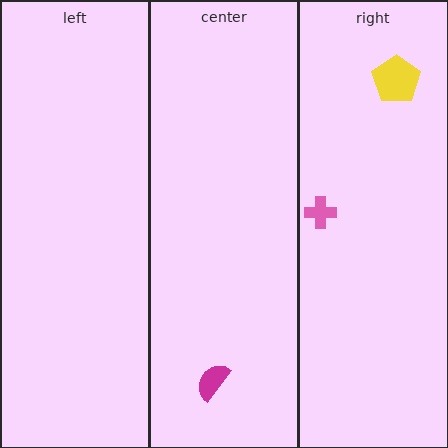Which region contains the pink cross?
The right region.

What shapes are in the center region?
The magenta semicircle.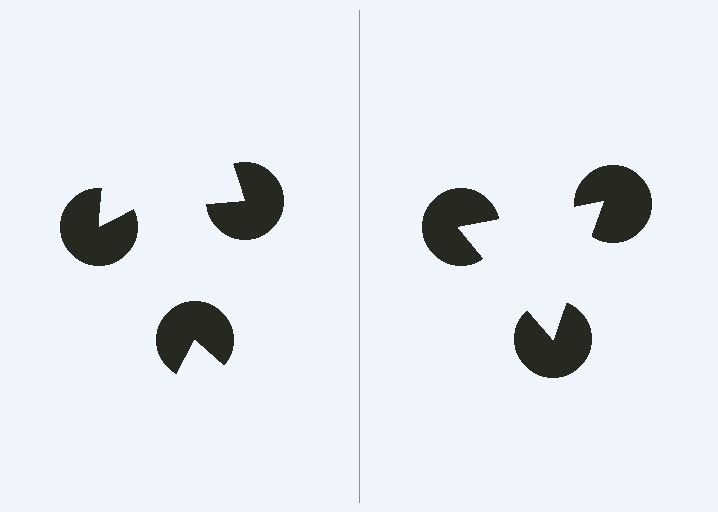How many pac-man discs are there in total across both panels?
6 — 3 on each side.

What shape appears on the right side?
An illusory triangle.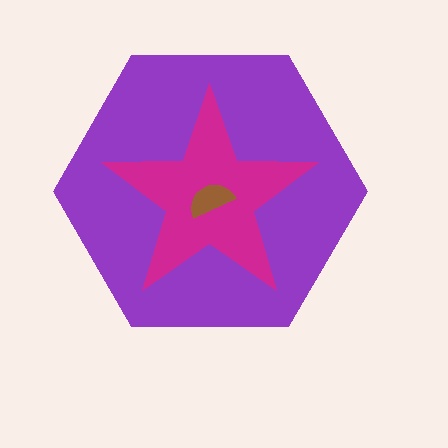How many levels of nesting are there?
3.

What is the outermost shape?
The purple hexagon.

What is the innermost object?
The brown semicircle.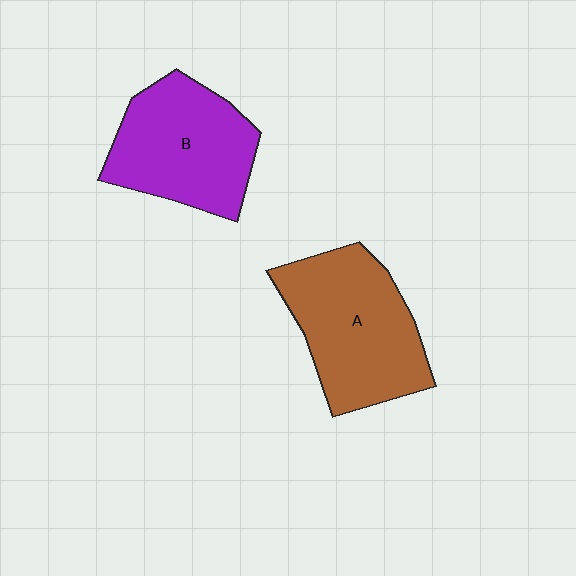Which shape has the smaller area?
Shape B (purple).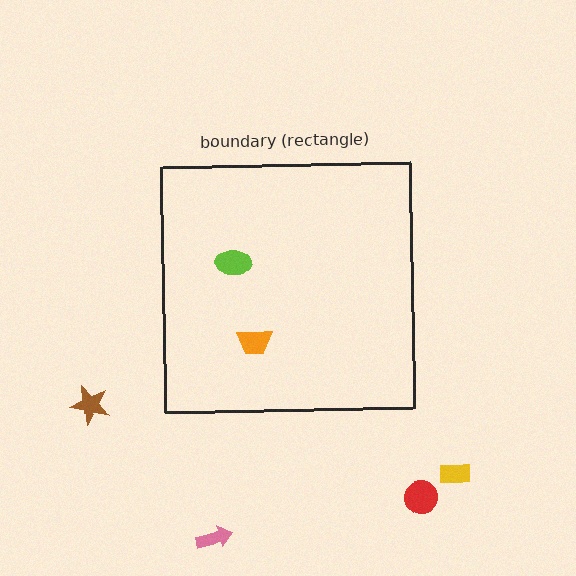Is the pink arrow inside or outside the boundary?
Outside.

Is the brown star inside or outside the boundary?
Outside.